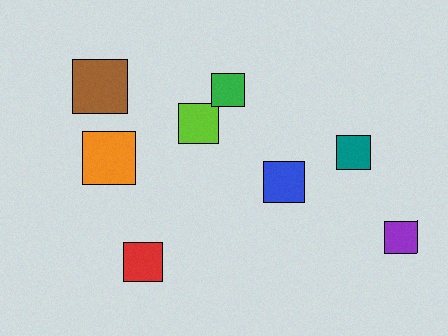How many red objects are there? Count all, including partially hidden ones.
There is 1 red object.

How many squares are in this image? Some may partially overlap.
There are 8 squares.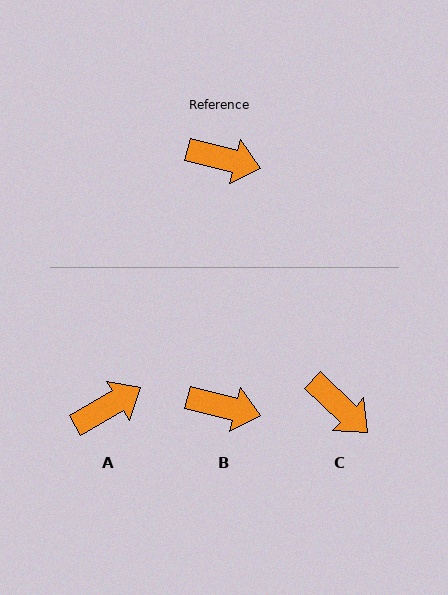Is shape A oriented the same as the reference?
No, it is off by about 44 degrees.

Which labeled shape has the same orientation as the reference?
B.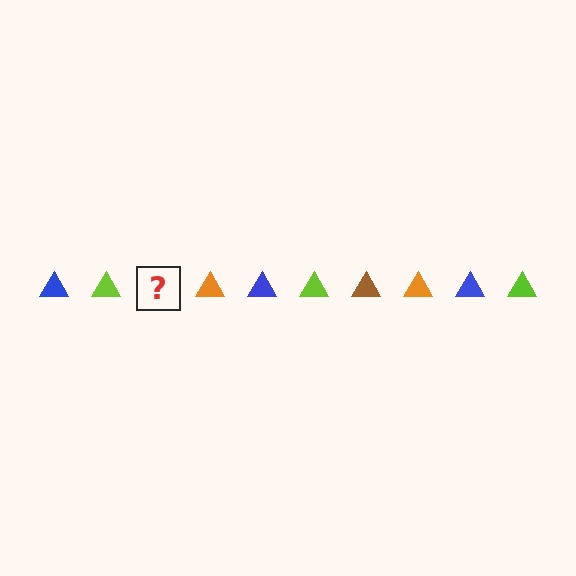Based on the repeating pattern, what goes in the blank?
The blank should be a brown triangle.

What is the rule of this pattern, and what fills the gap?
The rule is that the pattern cycles through blue, lime, brown, orange triangles. The gap should be filled with a brown triangle.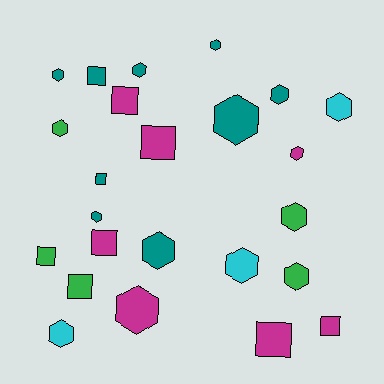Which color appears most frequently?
Teal, with 9 objects.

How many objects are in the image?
There are 24 objects.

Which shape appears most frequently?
Hexagon, with 15 objects.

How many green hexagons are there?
There are 3 green hexagons.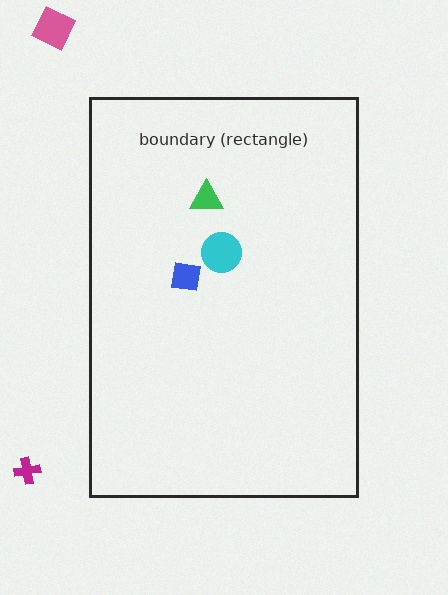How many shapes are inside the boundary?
3 inside, 2 outside.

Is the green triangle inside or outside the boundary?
Inside.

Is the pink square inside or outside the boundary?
Outside.